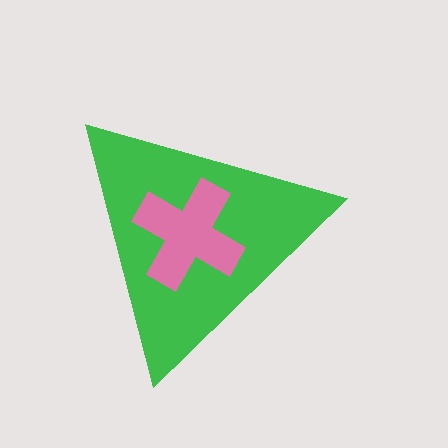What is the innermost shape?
The pink cross.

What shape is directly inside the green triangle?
The pink cross.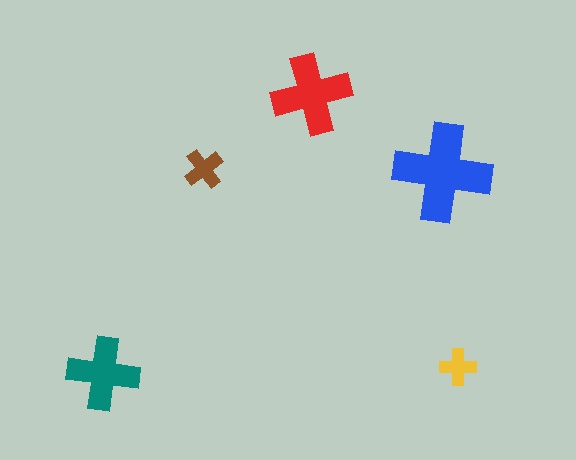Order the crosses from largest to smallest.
the blue one, the red one, the teal one, the brown one, the yellow one.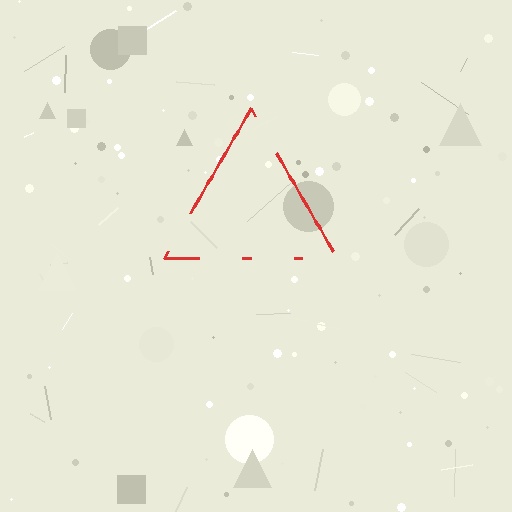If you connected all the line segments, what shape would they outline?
They would outline a triangle.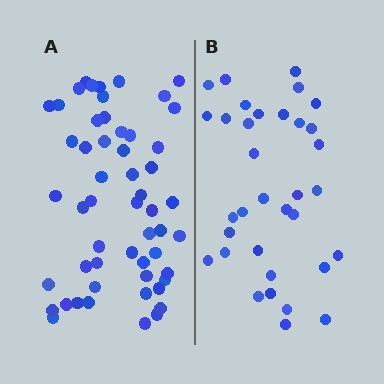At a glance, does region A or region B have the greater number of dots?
Region A (the left region) has more dots.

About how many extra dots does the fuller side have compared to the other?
Region A has approximately 20 more dots than region B.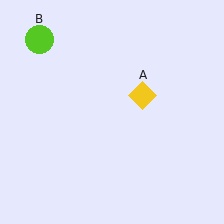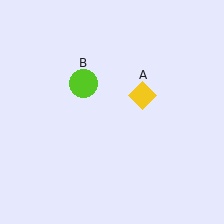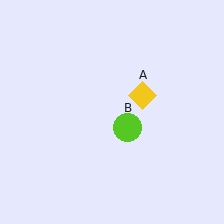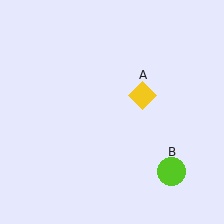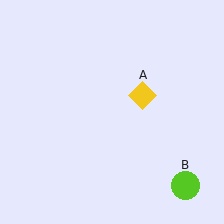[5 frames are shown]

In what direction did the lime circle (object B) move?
The lime circle (object B) moved down and to the right.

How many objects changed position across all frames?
1 object changed position: lime circle (object B).